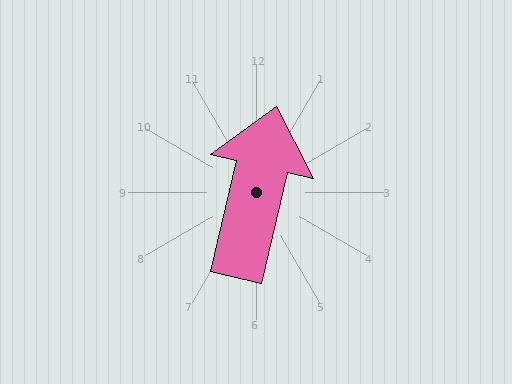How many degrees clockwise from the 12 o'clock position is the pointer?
Approximately 13 degrees.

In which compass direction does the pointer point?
North.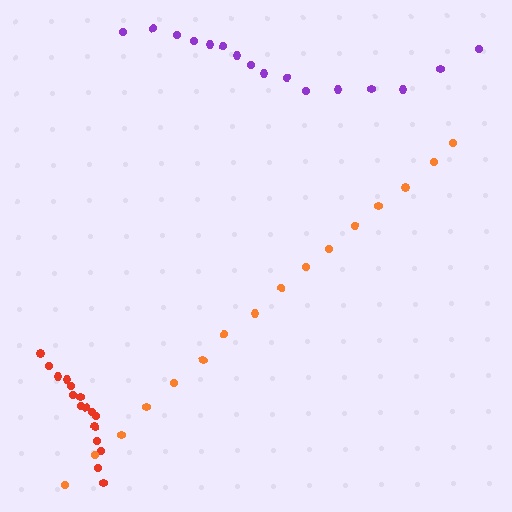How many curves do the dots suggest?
There are 3 distinct paths.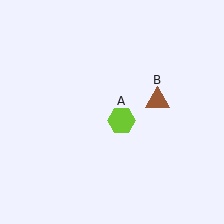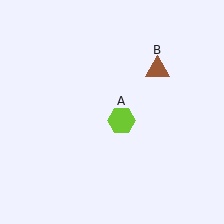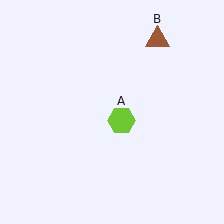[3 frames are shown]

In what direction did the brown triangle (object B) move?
The brown triangle (object B) moved up.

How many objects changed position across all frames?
1 object changed position: brown triangle (object B).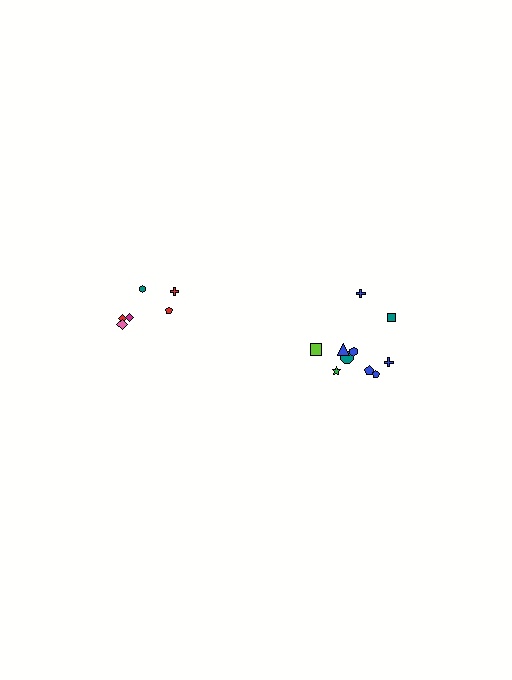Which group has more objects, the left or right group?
The right group.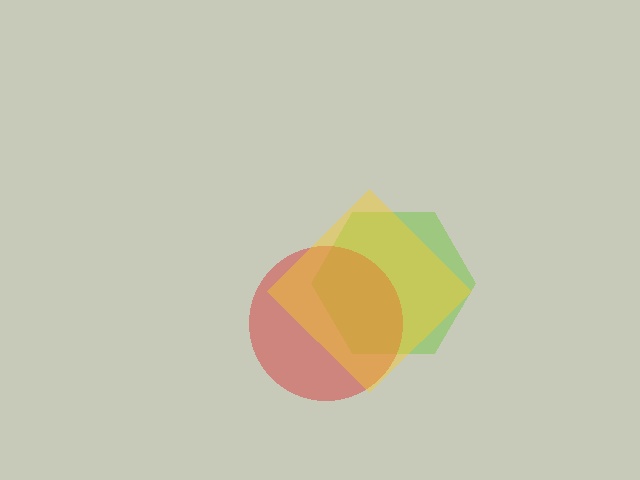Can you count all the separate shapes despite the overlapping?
Yes, there are 3 separate shapes.